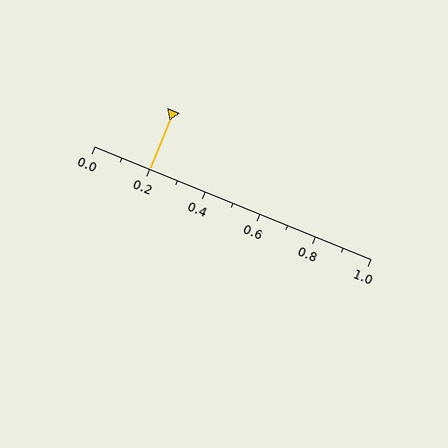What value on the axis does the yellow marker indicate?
The marker indicates approximately 0.2.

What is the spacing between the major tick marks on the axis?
The major ticks are spaced 0.2 apart.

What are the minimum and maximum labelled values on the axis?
The axis runs from 0.0 to 1.0.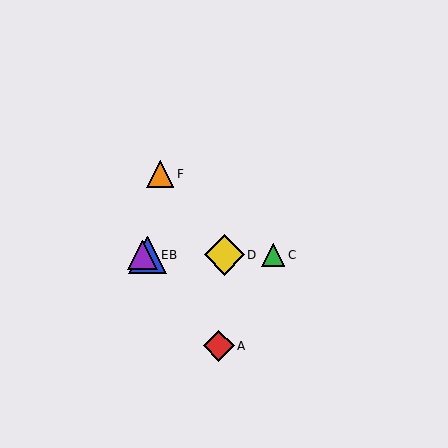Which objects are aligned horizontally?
Objects B, C, D, E are aligned horizontally.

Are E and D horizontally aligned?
Yes, both are at y≈255.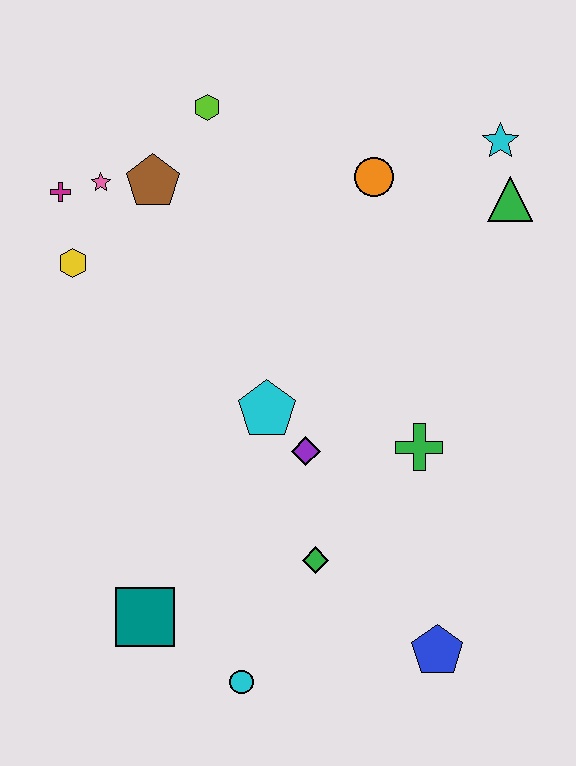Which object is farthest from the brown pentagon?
The blue pentagon is farthest from the brown pentagon.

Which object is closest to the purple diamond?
The cyan pentagon is closest to the purple diamond.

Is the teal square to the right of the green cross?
No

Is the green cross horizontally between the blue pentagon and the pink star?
Yes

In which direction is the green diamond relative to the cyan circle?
The green diamond is above the cyan circle.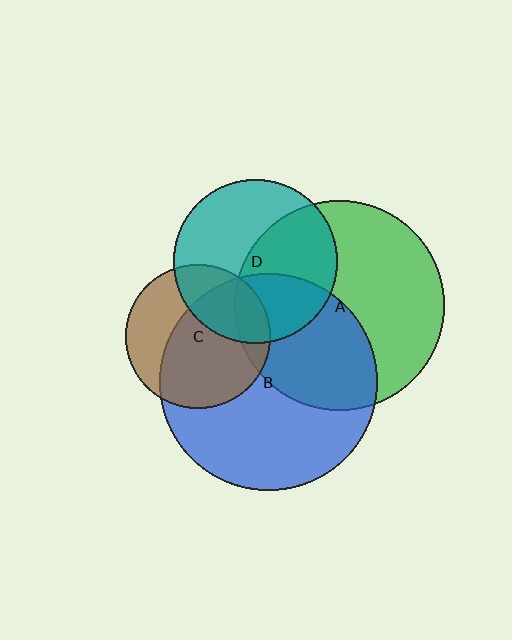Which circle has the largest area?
Circle B (blue).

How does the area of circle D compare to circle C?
Approximately 1.3 times.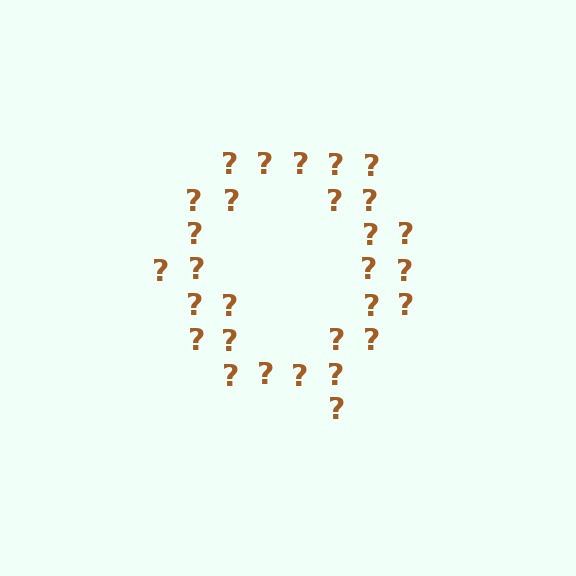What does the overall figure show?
The overall figure shows the letter Q.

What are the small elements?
The small elements are question marks.